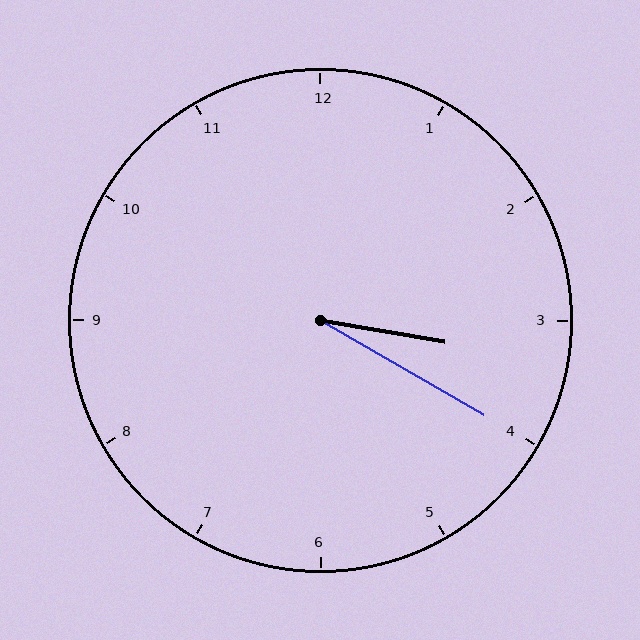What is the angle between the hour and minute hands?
Approximately 20 degrees.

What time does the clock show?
3:20.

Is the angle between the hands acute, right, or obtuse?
It is acute.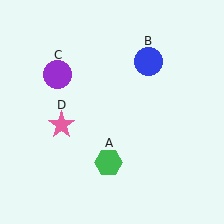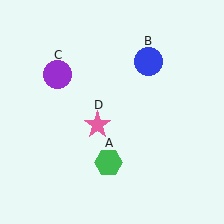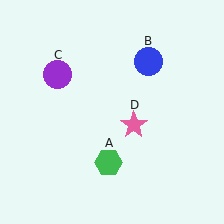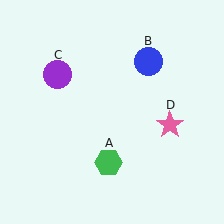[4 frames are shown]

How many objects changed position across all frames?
1 object changed position: pink star (object D).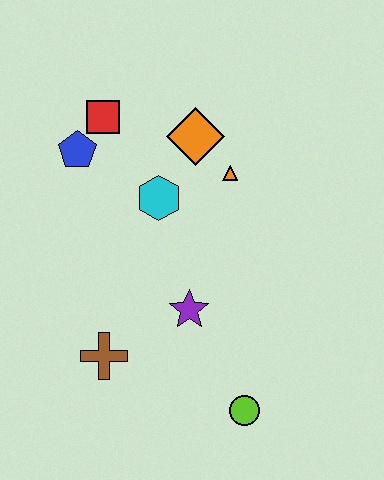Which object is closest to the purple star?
The brown cross is closest to the purple star.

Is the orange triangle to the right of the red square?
Yes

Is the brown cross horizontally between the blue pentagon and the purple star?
Yes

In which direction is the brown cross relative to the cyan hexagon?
The brown cross is below the cyan hexagon.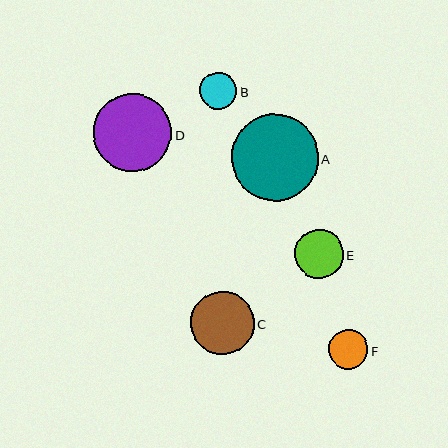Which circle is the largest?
Circle A is the largest with a size of approximately 87 pixels.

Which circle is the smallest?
Circle B is the smallest with a size of approximately 37 pixels.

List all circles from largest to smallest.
From largest to smallest: A, D, C, E, F, B.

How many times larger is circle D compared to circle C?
Circle D is approximately 1.2 times the size of circle C.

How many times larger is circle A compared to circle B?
Circle A is approximately 2.4 times the size of circle B.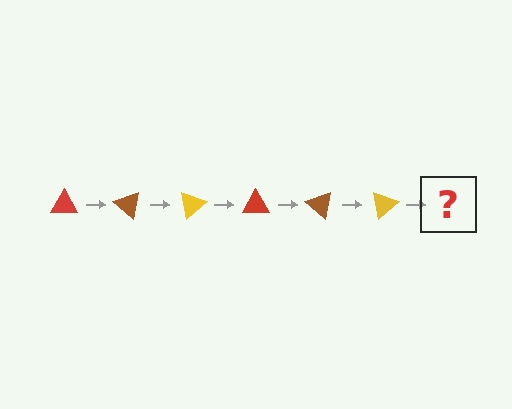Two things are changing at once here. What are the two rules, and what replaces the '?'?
The two rules are that it rotates 40 degrees each step and the color cycles through red, brown, and yellow. The '?' should be a red triangle, rotated 240 degrees from the start.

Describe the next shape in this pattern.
It should be a red triangle, rotated 240 degrees from the start.